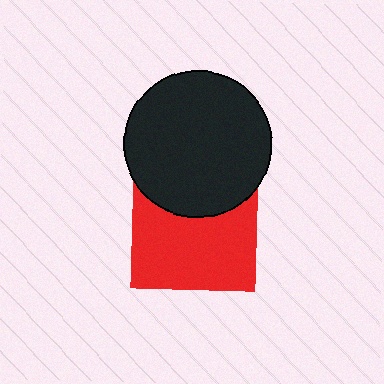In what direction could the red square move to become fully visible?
The red square could move down. That would shift it out from behind the black circle entirely.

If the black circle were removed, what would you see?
You would see the complete red square.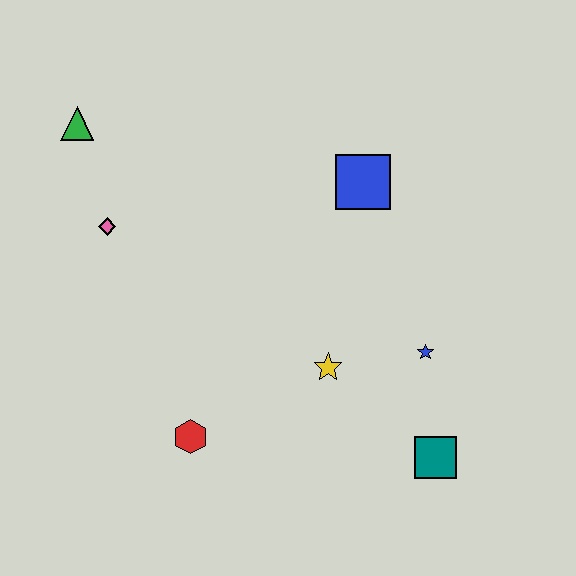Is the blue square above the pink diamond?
Yes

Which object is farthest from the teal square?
The green triangle is farthest from the teal square.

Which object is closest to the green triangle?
The pink diamond is closest to the green triangle.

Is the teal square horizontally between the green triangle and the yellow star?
No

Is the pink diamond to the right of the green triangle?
Yes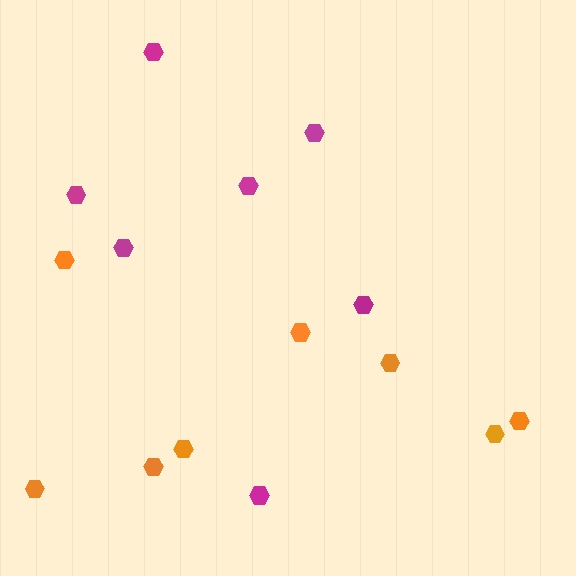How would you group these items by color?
There are 2 groups: one group of orange hexagons (8) and one group of magenta hexagons (7).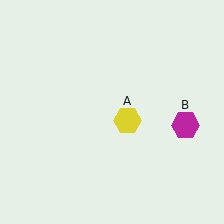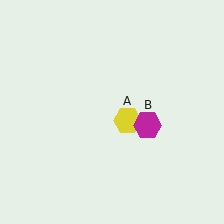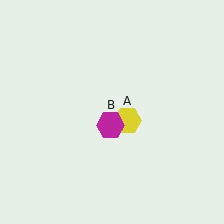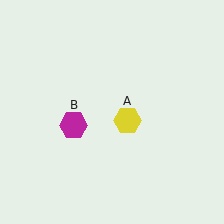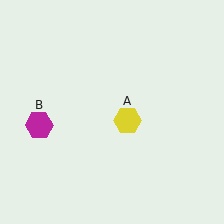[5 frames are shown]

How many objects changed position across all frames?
1 object changed position: magenta hexagon (object B).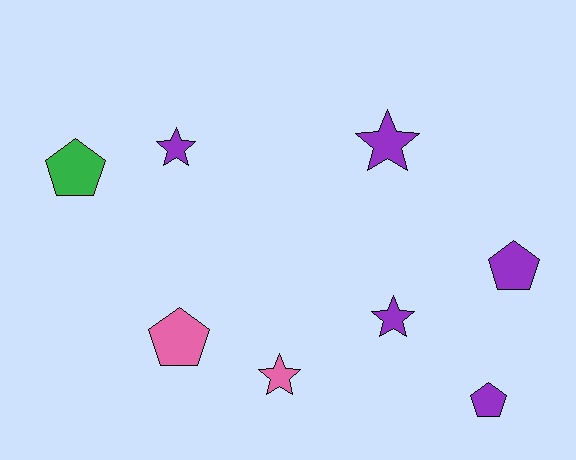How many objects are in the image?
There are 8 objects.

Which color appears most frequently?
Purple, with 5 objects.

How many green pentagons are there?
There is 1 green pentagon.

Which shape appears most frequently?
Star, with 4 objects.